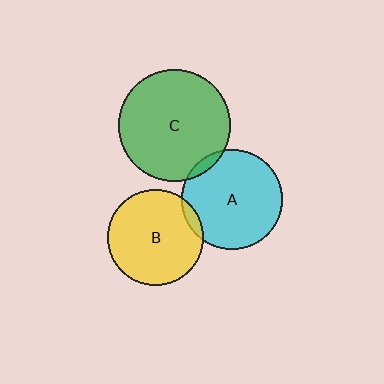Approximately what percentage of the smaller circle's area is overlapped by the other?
Approximately 5%.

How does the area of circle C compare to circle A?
Approximately 1.2 times.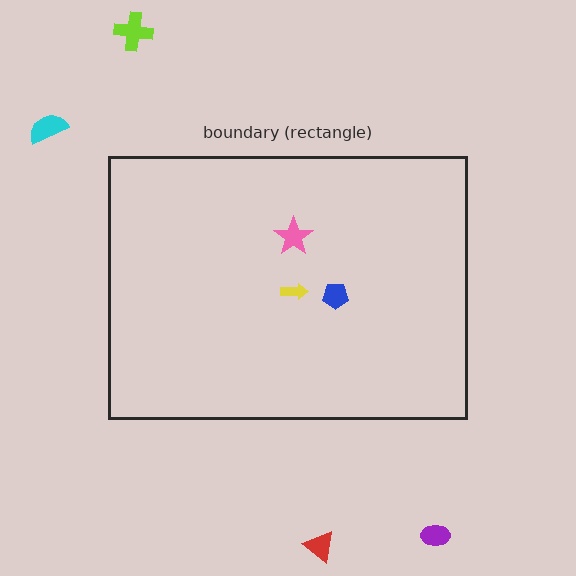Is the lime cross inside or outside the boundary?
Outside.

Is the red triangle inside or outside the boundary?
Outside.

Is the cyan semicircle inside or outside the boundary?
Outside.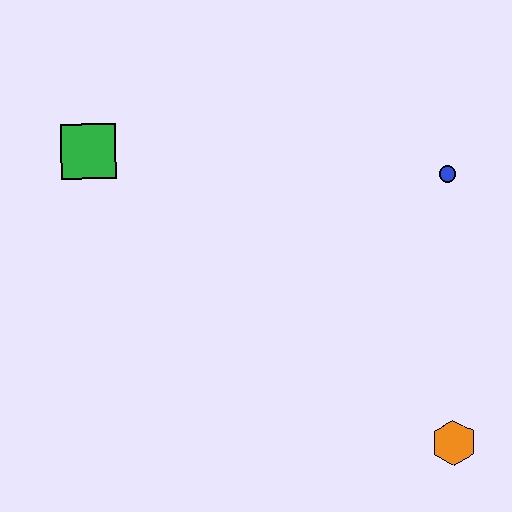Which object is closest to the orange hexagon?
The blue circle is closest to the orange hexagon.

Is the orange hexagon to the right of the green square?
Yes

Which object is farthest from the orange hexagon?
The green square is farthest from the orange hexagon.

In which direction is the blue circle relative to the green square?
The blue circle is to the right of the green square.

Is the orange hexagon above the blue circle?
No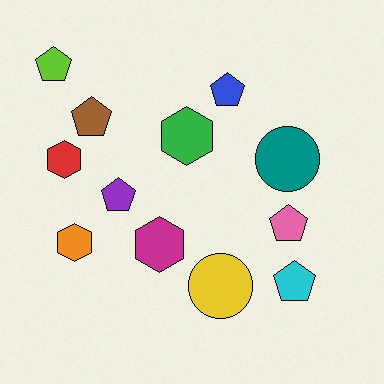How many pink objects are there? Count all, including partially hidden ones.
There is 1 pink object.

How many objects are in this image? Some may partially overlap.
There are 12 objects.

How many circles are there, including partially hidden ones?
There are 2 circles.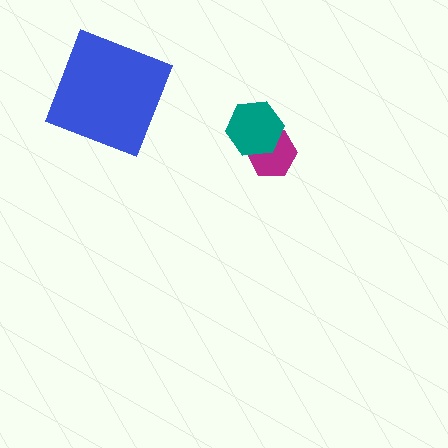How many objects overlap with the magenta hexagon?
1 object overlaps with the magenta hexagon.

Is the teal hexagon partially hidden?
No, no other shape covers it.